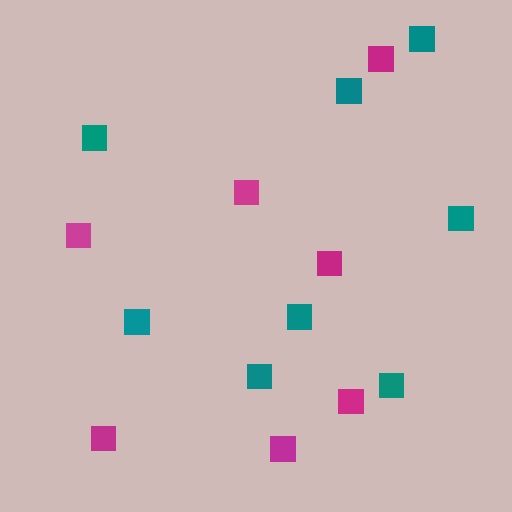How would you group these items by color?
There are 2 groups: one group of magenta squares (7) and one group of teal squares (8).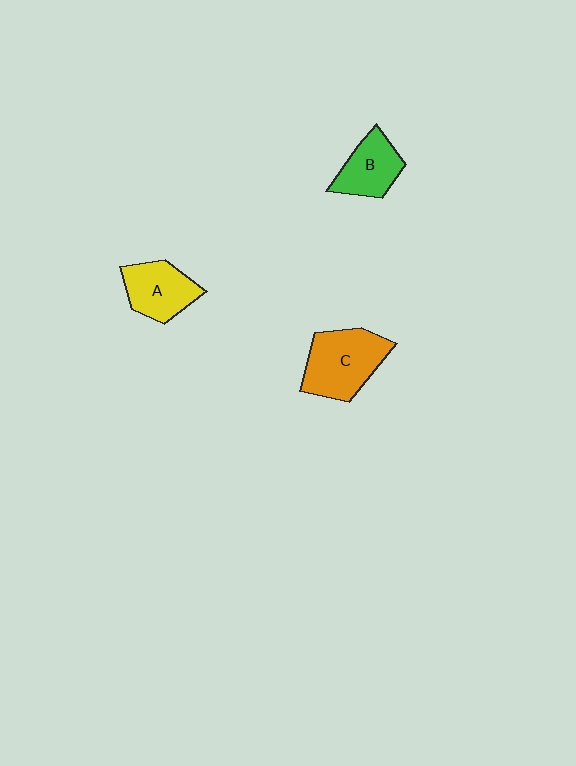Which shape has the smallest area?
Shape B (green).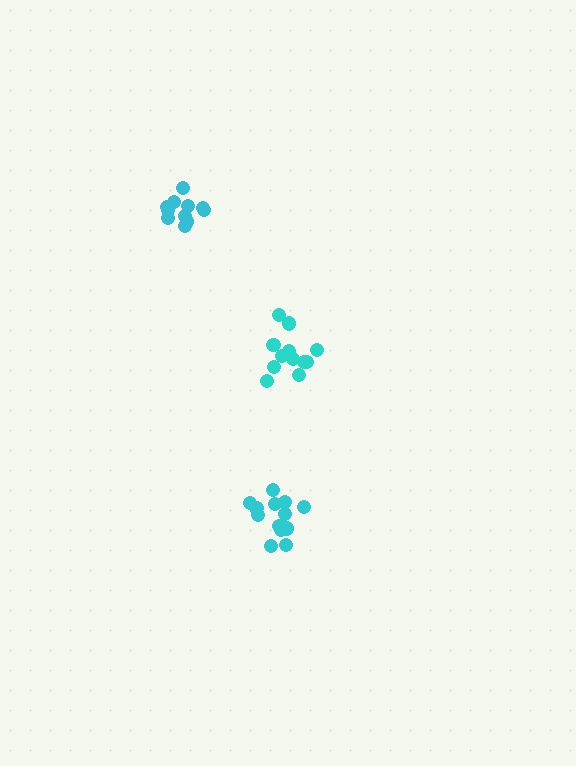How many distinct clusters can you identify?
There are 3 distinct clusters.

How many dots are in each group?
Group 1: 12 dots, Group 2: 12 dots, Group 3: 13 dots (37 total).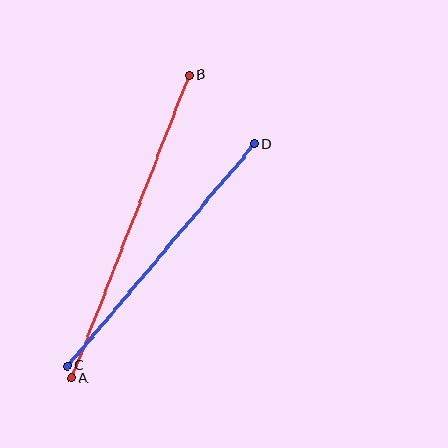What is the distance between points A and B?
The distance is approximately 325 pixels.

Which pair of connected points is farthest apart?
Points A and B are farthest apart.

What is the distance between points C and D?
The distance is approximately 290 pixels.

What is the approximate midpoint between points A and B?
The midpoint is at approximately (130, 227) pixels.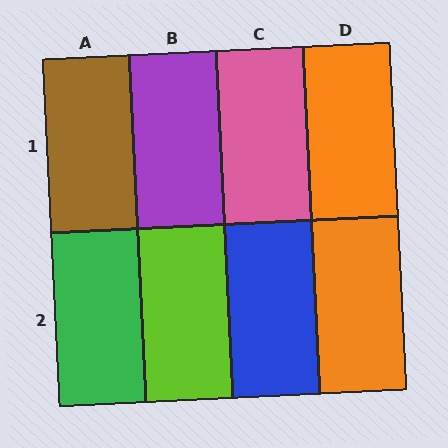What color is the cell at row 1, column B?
Purple.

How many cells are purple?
1 cell is purple.